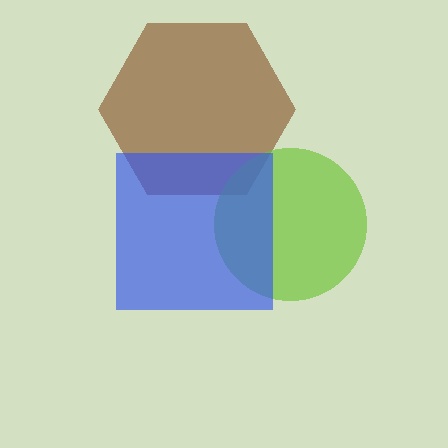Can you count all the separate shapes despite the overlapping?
Yes, there are 3 separate shapes.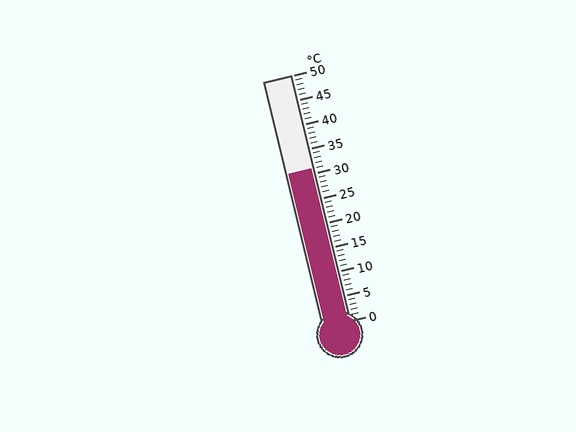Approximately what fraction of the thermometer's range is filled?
The thermometer is filled to approximately 60% of its range.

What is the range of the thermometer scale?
The thermometer scale ranges from 0°C to 50°C.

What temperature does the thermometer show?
The thermometer shows approximately 31°C.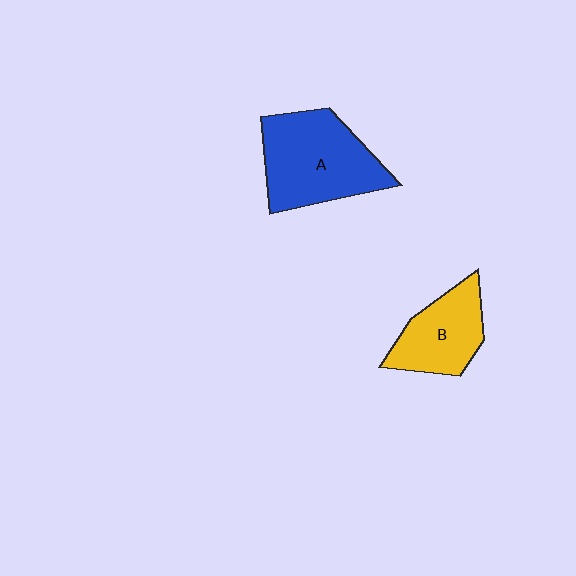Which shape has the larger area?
Shape A (blue).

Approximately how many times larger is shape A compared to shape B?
Approximately 1.5 times.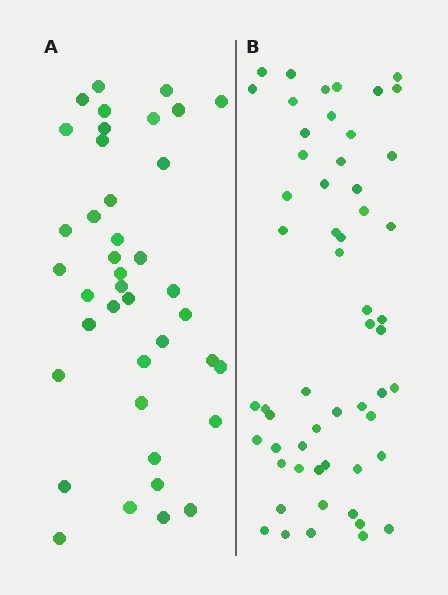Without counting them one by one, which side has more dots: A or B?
Region B (the right region) has more dots.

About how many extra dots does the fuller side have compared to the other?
Region B has approximately 15 more dots than region A.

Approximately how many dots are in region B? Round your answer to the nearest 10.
About 60 dots. (The exact count is 56, which rounds to 60.)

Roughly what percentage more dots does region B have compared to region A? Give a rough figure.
About 40% more.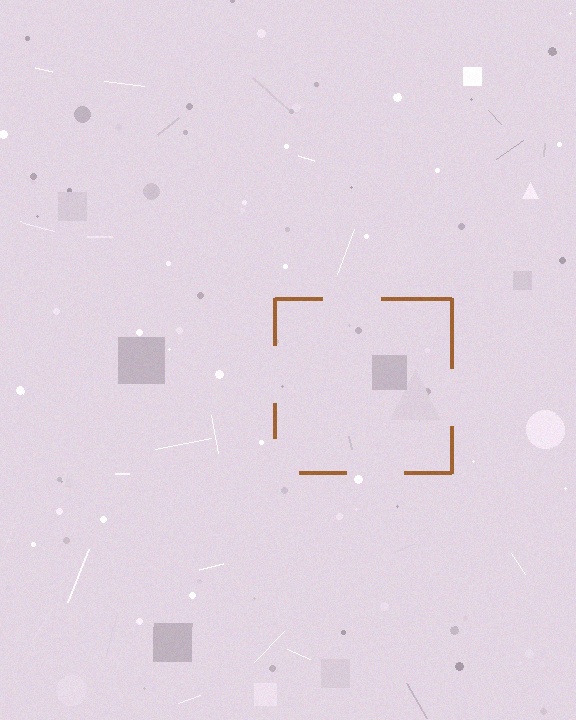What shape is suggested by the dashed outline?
The dashed outline suggests a square.